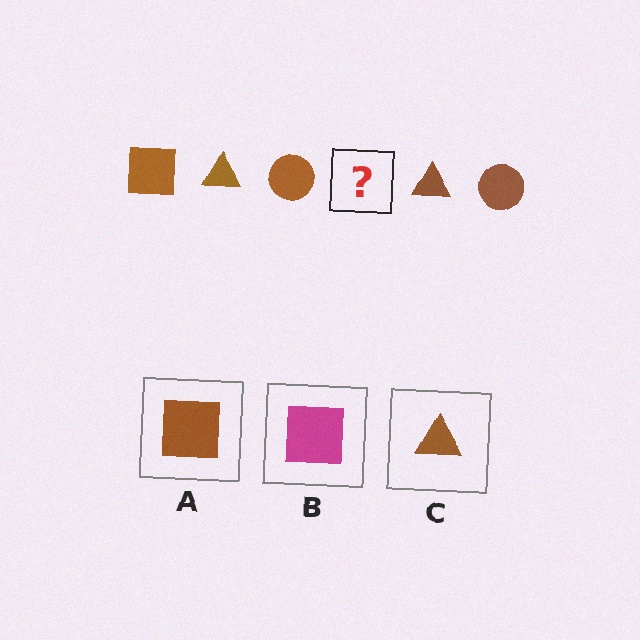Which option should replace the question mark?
Option A.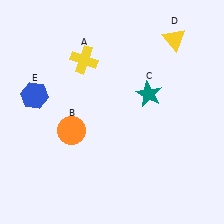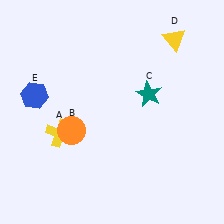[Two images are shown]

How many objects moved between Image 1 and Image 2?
1 object moved between the two images.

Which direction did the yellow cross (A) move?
The yellow cross (A) moved down.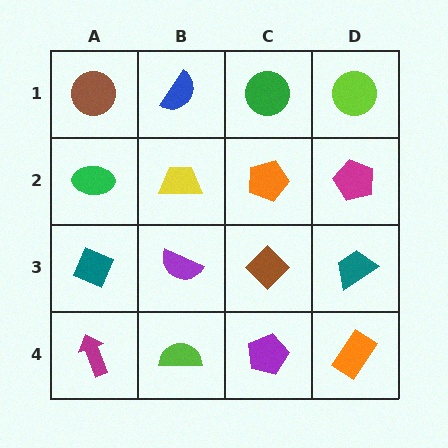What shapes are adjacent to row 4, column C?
A brown diamond (row 3, column C), a lime semicircle (row 4, column B), an orange rectangle (row 4, column D).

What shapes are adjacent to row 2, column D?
A lime circle (row 1, column D), a teal trapezoid (row 3, column D), an orange pentagon (row 2, column C).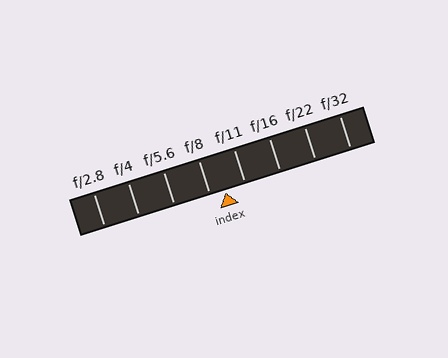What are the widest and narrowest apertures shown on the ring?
The widest aperture shown is f/2.8 and the narrowest is f/32.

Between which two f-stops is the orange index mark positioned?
The index mark is between f/8 and f/11.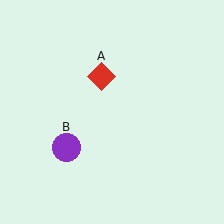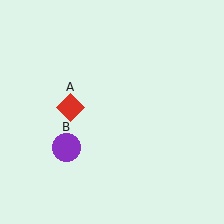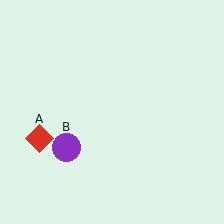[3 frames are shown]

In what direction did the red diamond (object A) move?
The red diamond (object A) moved down and to the left.